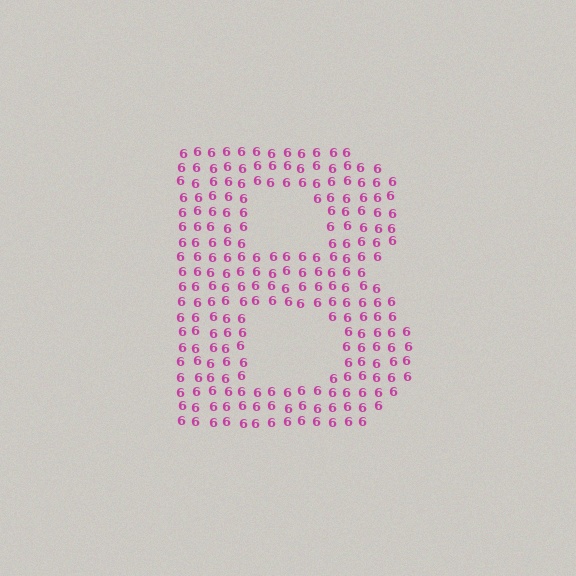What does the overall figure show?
The overall figure shows the letter B.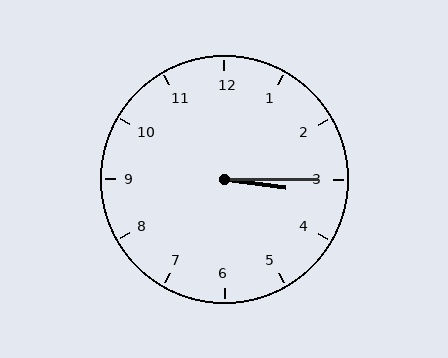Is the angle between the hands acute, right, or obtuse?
It is acute.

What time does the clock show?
3:15.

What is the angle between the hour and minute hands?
Approximately 8 degrees.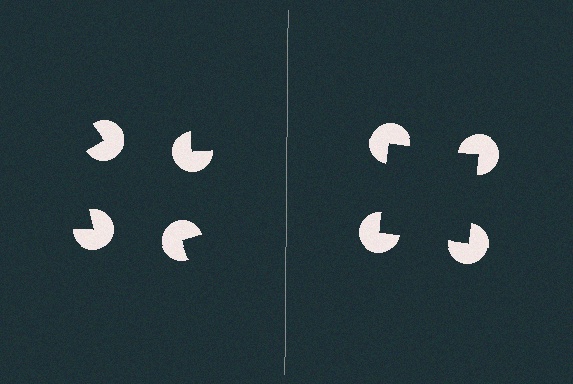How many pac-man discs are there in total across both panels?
8 — 4 on each side.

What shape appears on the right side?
An illusory square.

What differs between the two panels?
The pac-man discs are positioned identically on both sides; only the wedge orientations differ. On the right they align to a square; on the left they are misaligned.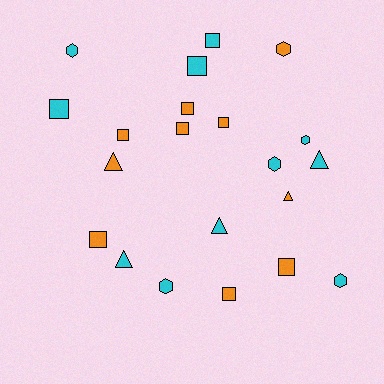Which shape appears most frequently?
Square, with 10 objects.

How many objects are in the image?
There are 21 objects.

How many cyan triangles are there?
There are 3 cyan triangles.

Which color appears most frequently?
Cyan, with 11 objects.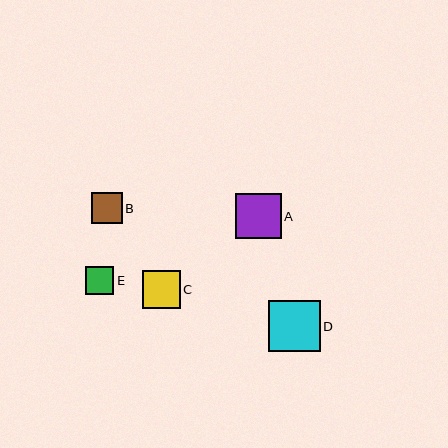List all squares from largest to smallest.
From largest to smallest: D, A, C, B, E.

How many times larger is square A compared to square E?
Square A is approximately 1.6 times the size of square E.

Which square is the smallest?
Square E is the smallest with a size of approximately 28 pixels.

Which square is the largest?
Square D is the largest with a size of approximately 51 pixels.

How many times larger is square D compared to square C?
Square D is approximately 1.3 times the size of square C.